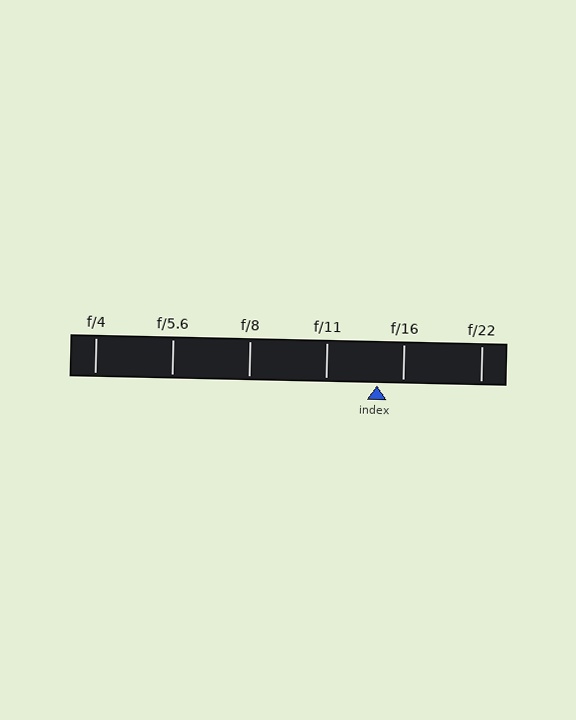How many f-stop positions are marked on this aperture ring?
There are 6 f-stop positions marked.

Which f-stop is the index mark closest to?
The index mark is closest to f/16.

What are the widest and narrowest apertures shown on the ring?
The widest aperture shown is f/4 and the narrowest is f/22.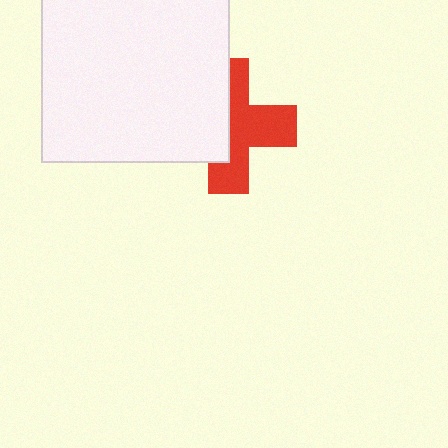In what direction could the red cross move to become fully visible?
The red cross could move right. That would shift it out from behind the white square entirely.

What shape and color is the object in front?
The object in front is a white square.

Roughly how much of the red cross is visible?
About half of it is visible (roughly 56%).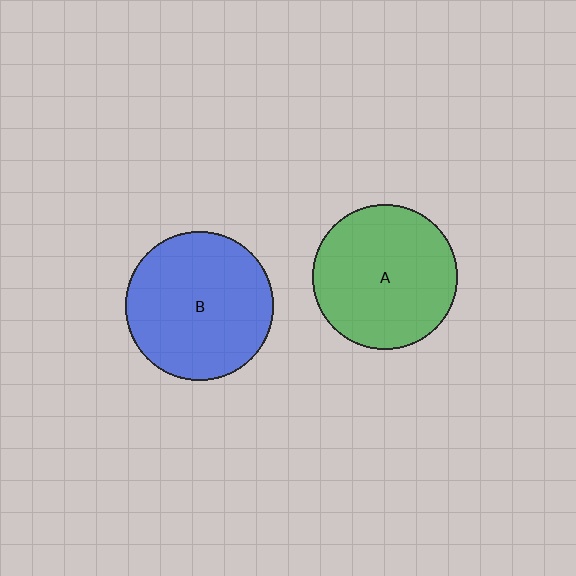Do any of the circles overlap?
No, none of the circles overlap.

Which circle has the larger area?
Circle B (blue).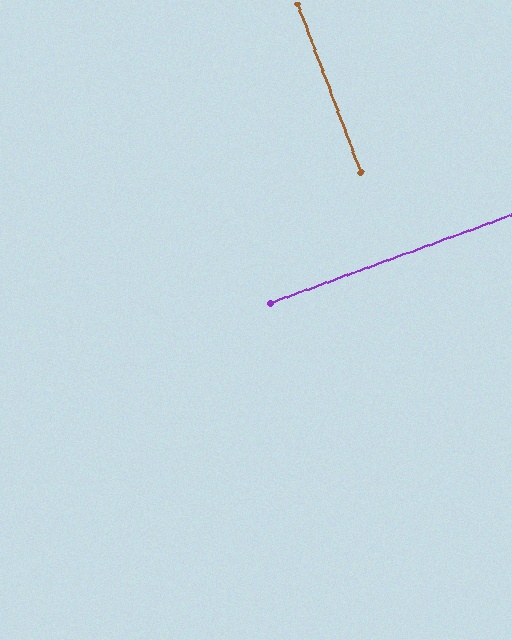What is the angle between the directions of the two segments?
Approximately 90 degrees.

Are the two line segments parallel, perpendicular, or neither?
Perpendicular — they meet at approximately 90°.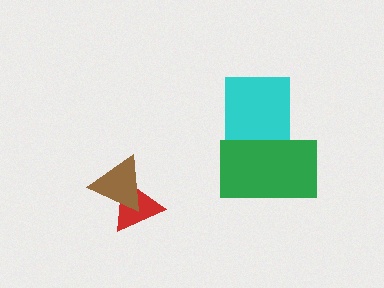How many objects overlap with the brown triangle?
1 object overlaps with the brown triangle.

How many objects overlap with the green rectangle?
1 object overlaps with the green rectangle.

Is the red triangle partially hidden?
Yes, it is partially covered by another shape.